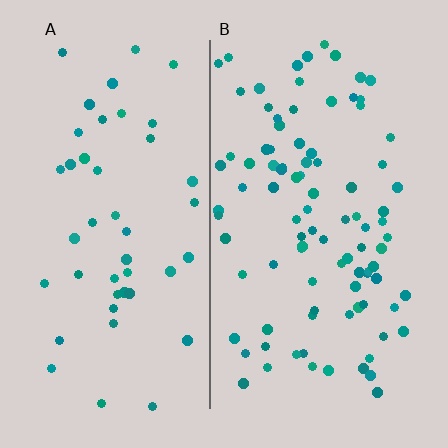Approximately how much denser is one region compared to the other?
Approximately 2.1× — region B over region A.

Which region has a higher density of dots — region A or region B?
B (the right).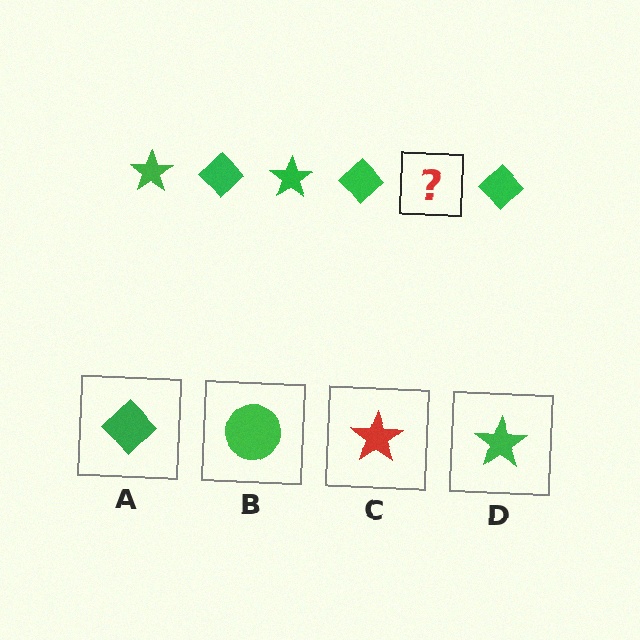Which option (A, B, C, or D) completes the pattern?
D.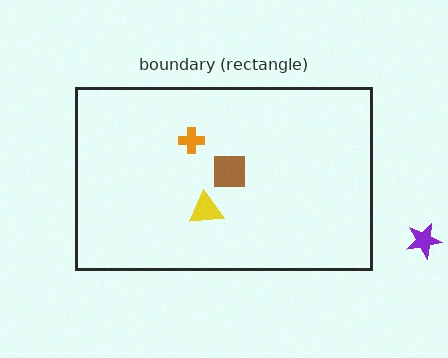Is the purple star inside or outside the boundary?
Outside.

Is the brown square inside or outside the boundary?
Inside.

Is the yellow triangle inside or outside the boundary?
Inside.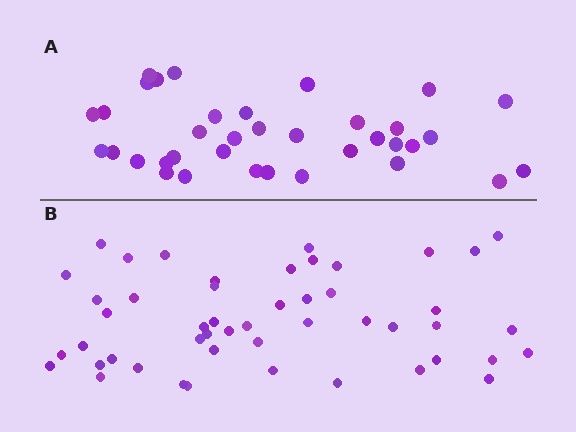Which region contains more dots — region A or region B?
Region B (the bottom region) has more dots.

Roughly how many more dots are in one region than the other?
Region B has approximately 15 more dots than region A.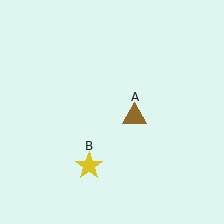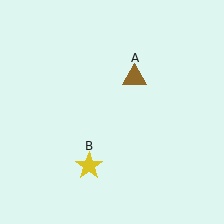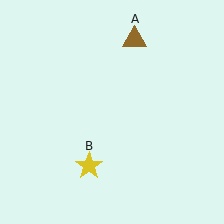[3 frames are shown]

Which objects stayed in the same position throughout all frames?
Yellow star (object B) remained stationary.